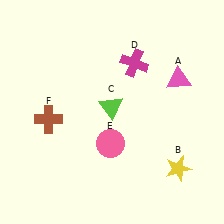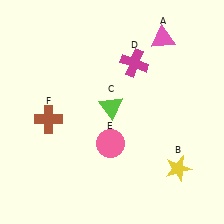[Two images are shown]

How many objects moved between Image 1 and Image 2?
1 object moved between the two images.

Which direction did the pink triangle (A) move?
The pink triangle (A) moved up.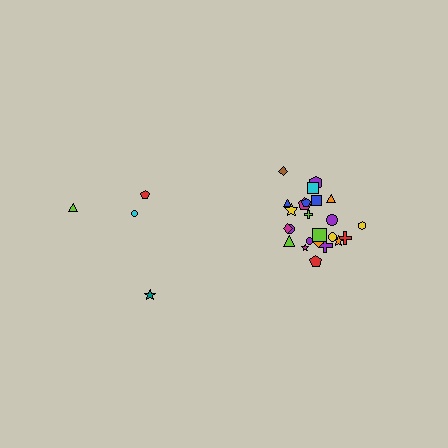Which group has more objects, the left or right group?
The right group.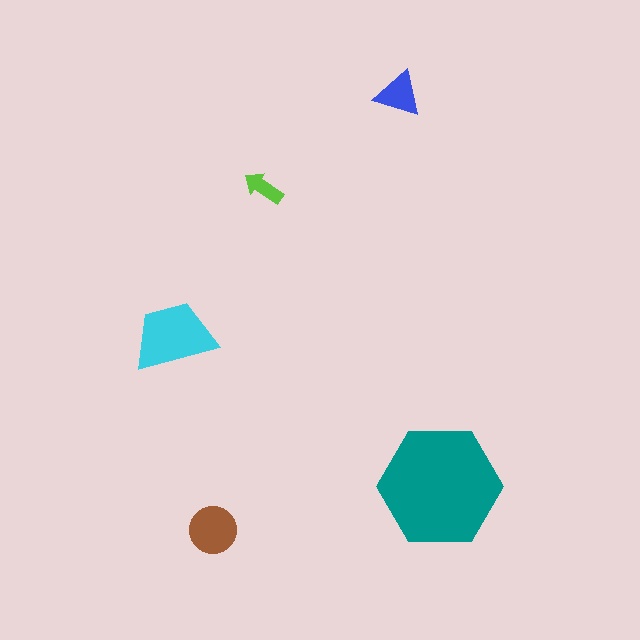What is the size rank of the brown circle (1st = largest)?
3rd.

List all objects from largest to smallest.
The teal hexagon, the cyan trapezoid, the brown circle, the blue triangle, the lime arrow.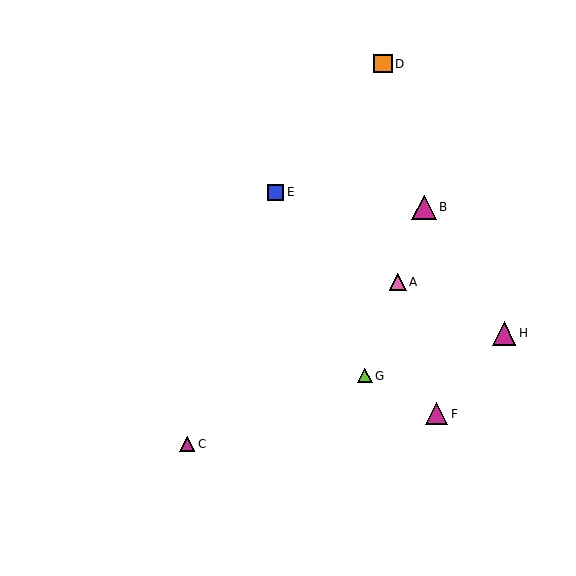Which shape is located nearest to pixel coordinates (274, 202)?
The blue square (labeled E) at (276, 192) is nearest to that location.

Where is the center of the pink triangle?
The center of the pink triangle is at (398, 282).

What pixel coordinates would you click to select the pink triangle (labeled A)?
Click at (398, 282) to select the pink triangle A.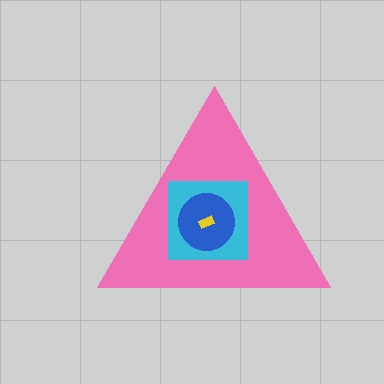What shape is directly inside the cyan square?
The blue circle.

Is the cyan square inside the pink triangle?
Yes.